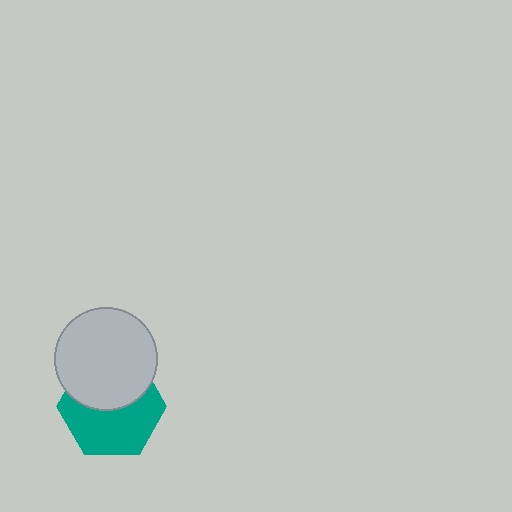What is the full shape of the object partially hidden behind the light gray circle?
The partially hidden object is a teal hexagon.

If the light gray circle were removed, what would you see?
You would see the complete teal hexagon.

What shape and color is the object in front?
The object in front is a light gray circle.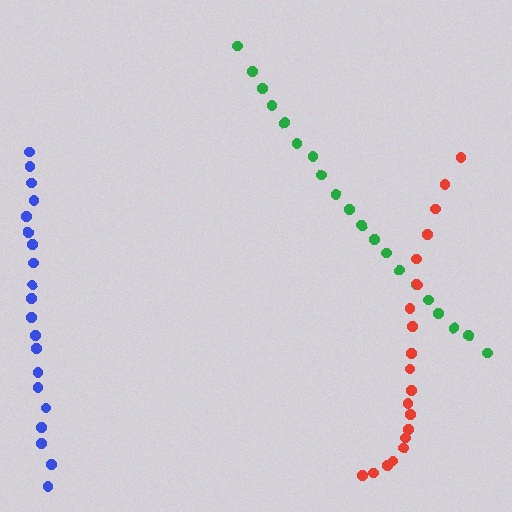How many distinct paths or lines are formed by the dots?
There are 3 distinct paths.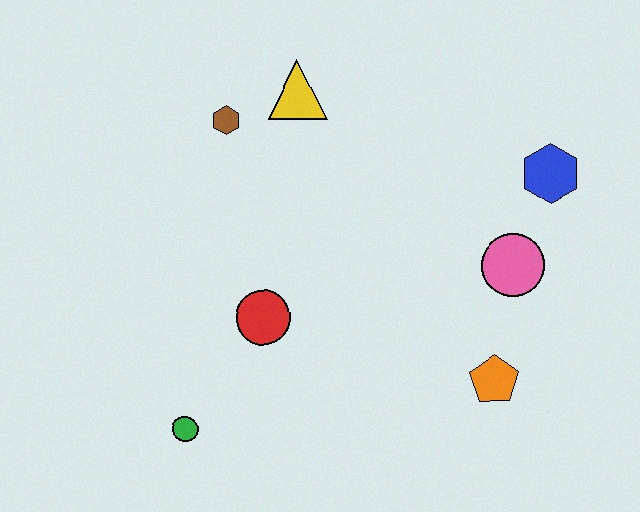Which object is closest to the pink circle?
The blue hexagon is closest to the pink circle.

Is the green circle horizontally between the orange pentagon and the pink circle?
No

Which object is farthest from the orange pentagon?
The brown hexagon is farthest from the orange pentagon.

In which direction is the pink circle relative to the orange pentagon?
The pink circle is above the orange pentagon.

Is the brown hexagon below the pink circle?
No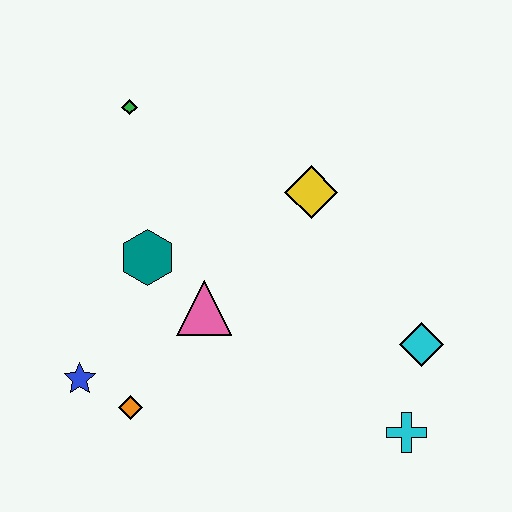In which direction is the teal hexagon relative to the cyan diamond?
The teal hexagon is to the left of the cyan diamond.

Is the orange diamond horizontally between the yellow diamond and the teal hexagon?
No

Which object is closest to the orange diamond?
The blue star is closest to the orange diamond.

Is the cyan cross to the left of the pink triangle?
No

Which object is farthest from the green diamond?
The cyan cross is farthest from the green diamond.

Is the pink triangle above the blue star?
Yes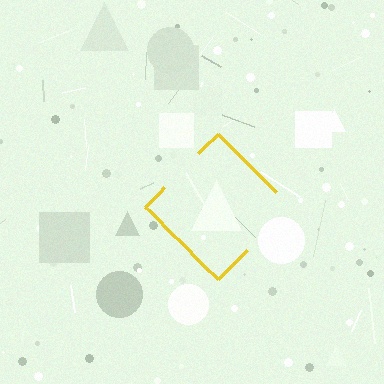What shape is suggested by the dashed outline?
The dashed outline suggests a diamond.